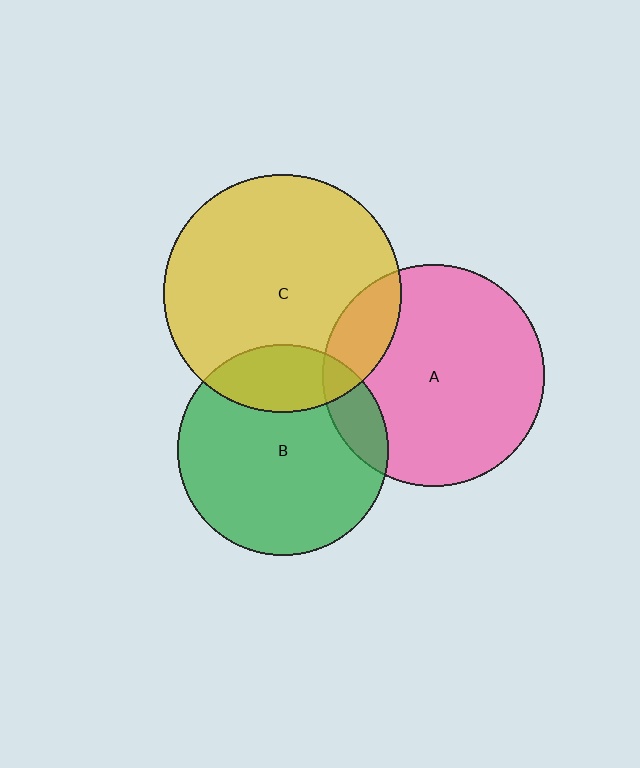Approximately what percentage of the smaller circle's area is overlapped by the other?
Approximately 15%.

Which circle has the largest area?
Circle C (yellow).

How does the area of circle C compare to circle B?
Approximately 1.3 times.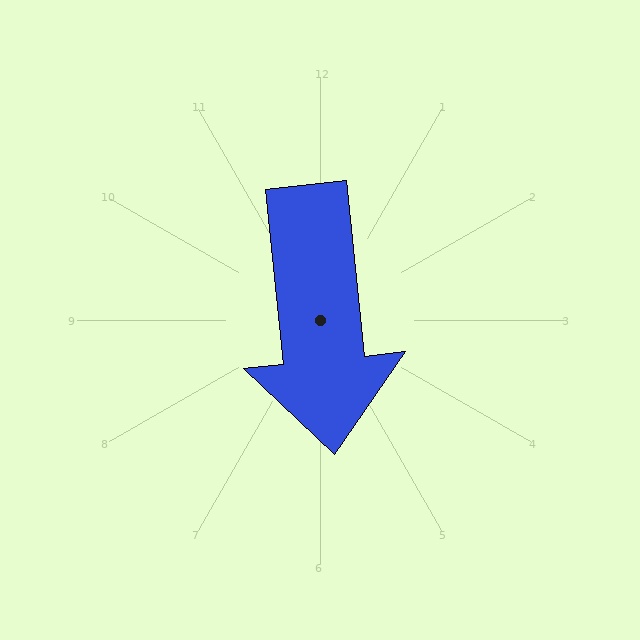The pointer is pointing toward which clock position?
Roughly 6 o'clock.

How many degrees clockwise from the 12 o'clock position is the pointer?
Approximately 174 degrees.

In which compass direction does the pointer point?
South.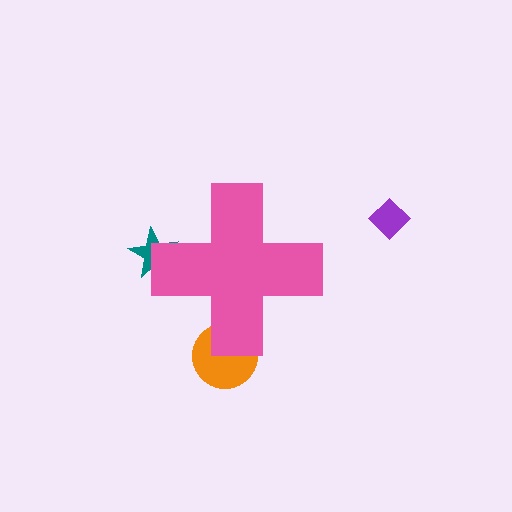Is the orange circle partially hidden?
Yes, the orange circle is partially hidden behind the pink cross.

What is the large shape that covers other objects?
A pink cross.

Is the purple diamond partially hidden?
No, the purple diamond is fully visible.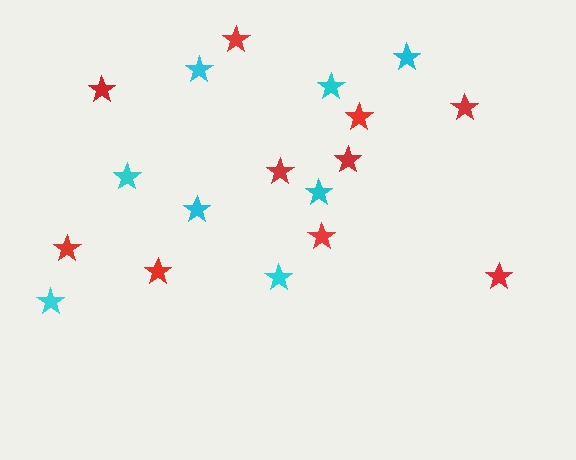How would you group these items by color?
There are 2 groups: one group of red stars (10) and one group of cyan stars (8).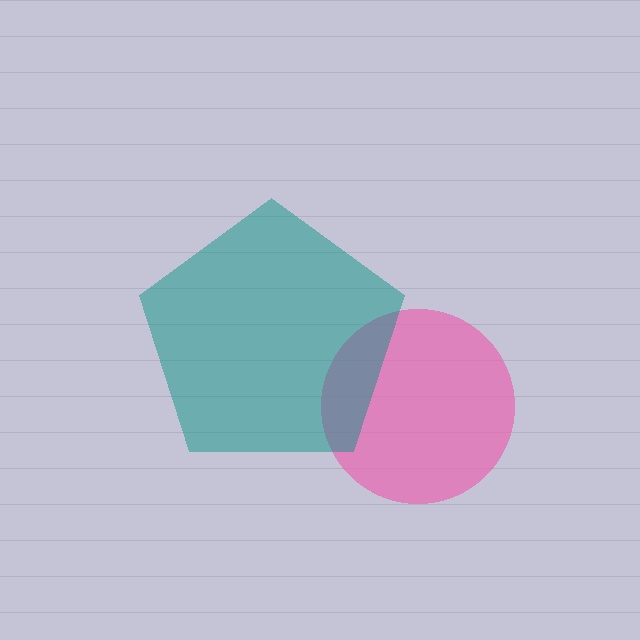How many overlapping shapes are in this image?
There are 2 overlapping shapes in the image.